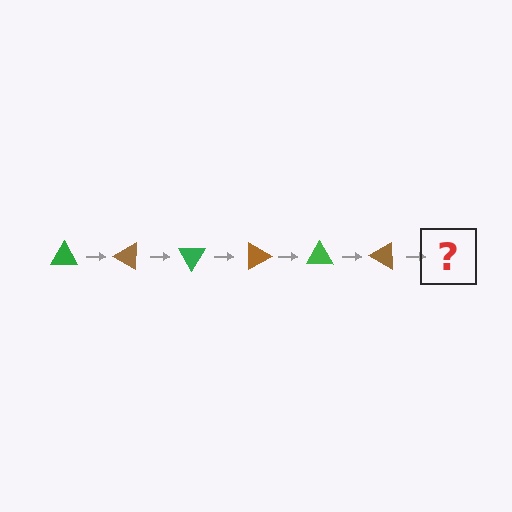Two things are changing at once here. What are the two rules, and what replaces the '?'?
The two rules are that it rotates 30 degrees each step and the color cycles through green and brown. The '?' should be a green triangle, rotated 180 degrees from the start.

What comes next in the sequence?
The next element should be a green triangle, rotated 180 degrees from the start.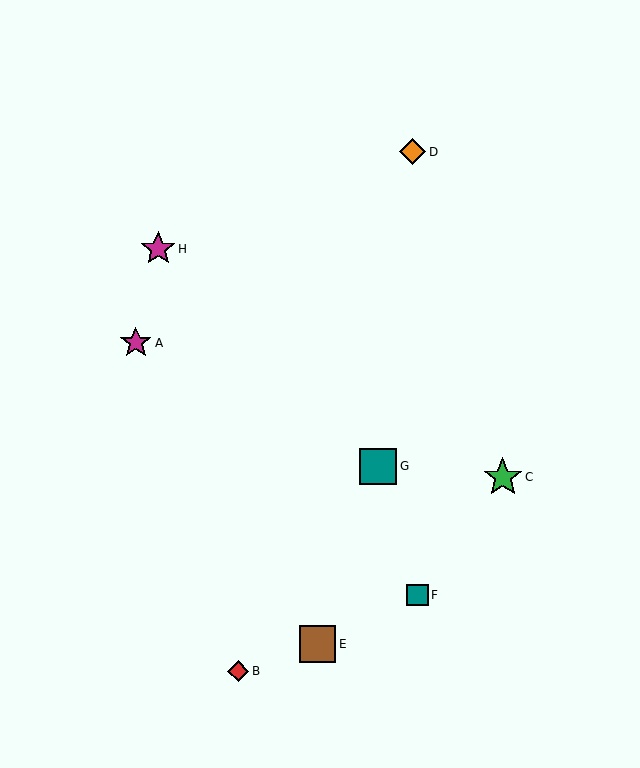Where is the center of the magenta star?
The center of the magenta star is at (158, 249).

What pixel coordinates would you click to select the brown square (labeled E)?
Click at (317, 644) to select the brown square E.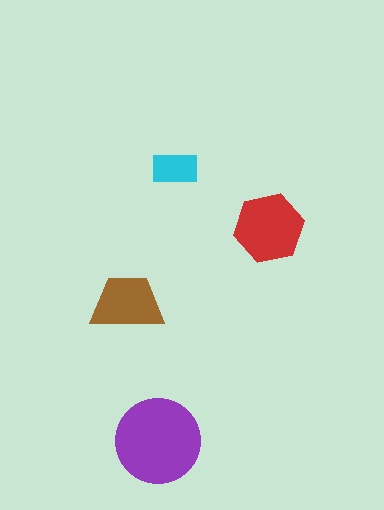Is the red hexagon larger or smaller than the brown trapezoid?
Larger.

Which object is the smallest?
The cyan rectangle.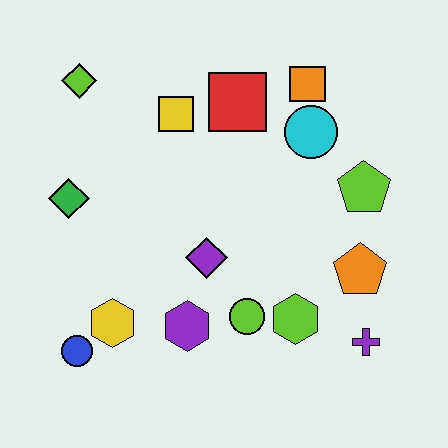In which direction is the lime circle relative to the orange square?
The lime circle is below the orange square.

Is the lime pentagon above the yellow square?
No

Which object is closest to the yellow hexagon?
The blue circle is closest to the yellow hexagon.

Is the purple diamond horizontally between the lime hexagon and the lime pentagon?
No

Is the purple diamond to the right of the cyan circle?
No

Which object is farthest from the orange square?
The blue circle is farthest from the orange square.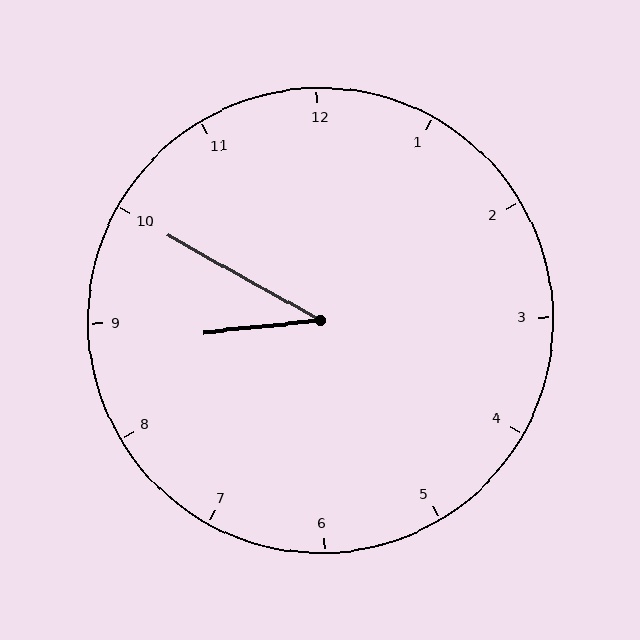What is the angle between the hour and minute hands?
Approximately 35 degrees.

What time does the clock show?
8:50.